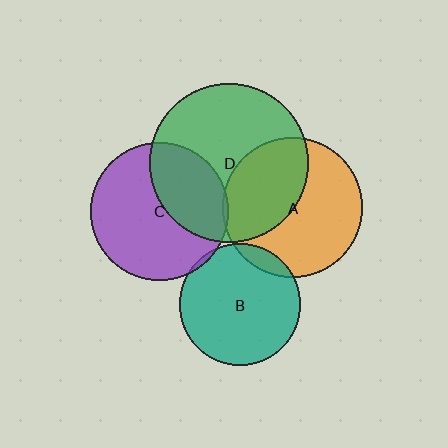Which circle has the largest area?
Circle D (green).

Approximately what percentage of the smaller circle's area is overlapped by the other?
Approximately 5%.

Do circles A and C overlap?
Yes.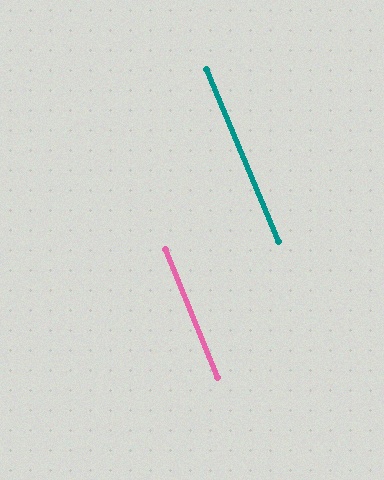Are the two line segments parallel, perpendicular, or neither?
Parallel — their directions differ by only 0.6°.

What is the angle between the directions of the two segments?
Approximately 1 degree.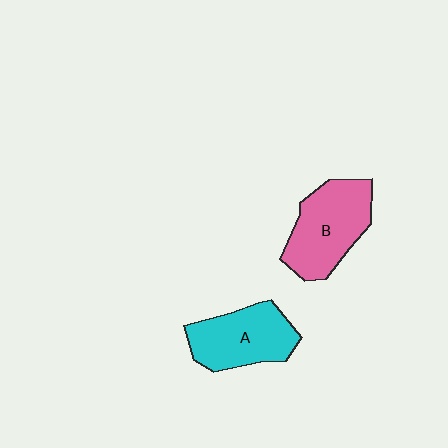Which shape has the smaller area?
Shape A (cyan).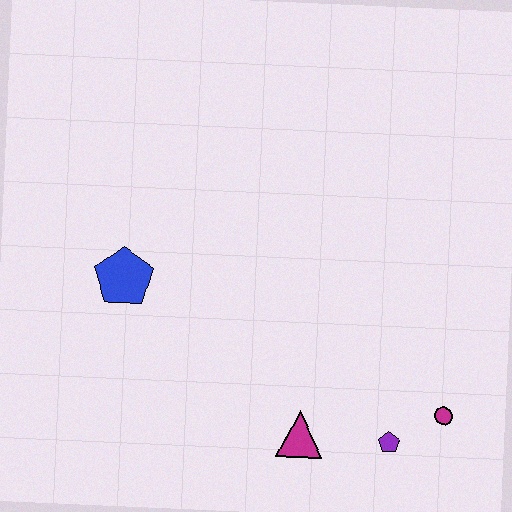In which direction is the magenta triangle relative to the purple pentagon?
The magenta triangle is to the left of the purple pentagon.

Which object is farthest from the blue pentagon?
The magenta circle is farthest from the blue pentagon.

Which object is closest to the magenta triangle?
The purple pentagon is closest to the magenta triangle.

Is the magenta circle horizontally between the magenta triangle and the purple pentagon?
No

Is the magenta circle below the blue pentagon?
Yes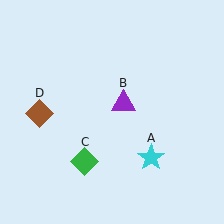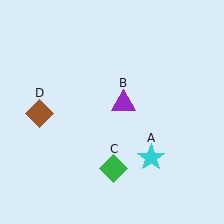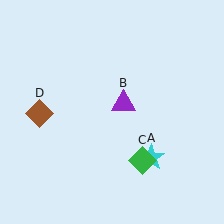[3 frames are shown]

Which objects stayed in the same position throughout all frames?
Cyan star (object A) and purple triangle (object B) and brown diamond (object D) remained stationary.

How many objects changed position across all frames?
1 object changed position: green diamond (object C).